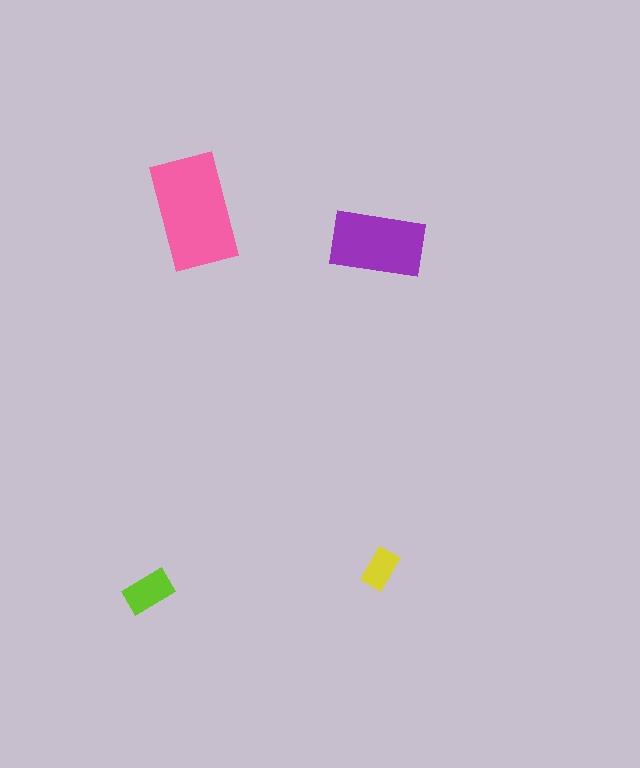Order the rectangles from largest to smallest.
the pink one, the purple one, the lime one, the yellow one.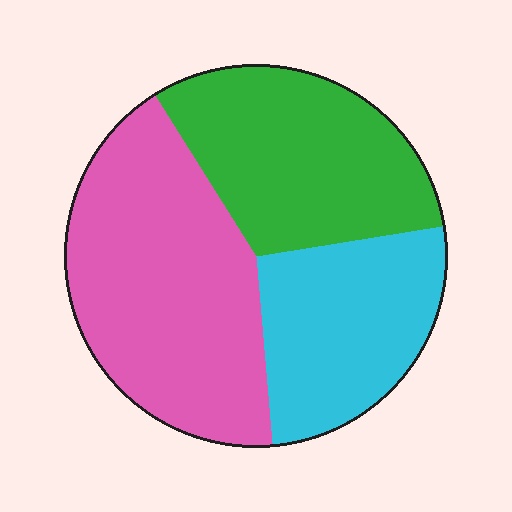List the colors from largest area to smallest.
From largest to smallest: pink, green, cyan.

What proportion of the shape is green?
Green covers around 30% of the shape.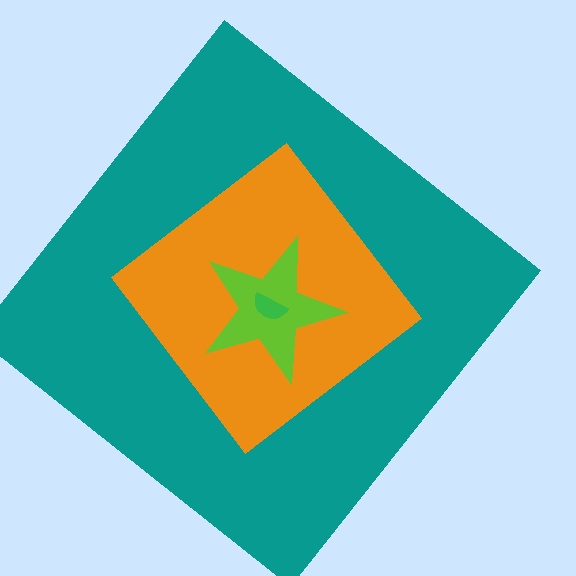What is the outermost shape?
The teal diamond.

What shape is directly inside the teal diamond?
The orange diamond.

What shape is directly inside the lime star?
The green semicircle.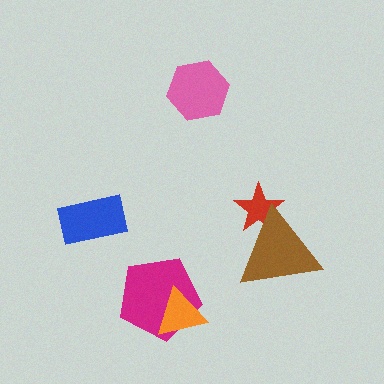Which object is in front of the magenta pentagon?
The orange triangle is in front of the magenta pentagon.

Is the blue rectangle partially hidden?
No, no other shape covers it.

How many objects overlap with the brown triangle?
1 object overlaps with the brown triangle.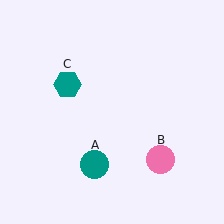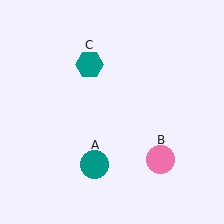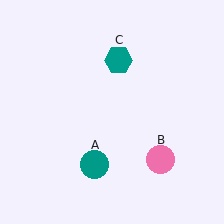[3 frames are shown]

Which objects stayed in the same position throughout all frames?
Teal circle (object A) and pink circle (object B) remained stationary.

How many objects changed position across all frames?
1 object changed position: teal hexagon (object C).